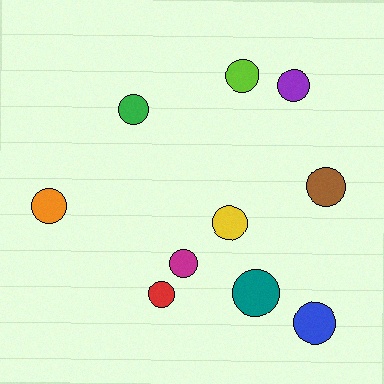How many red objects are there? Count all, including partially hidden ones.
There is 1 red object.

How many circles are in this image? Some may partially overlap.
There are 10 circles.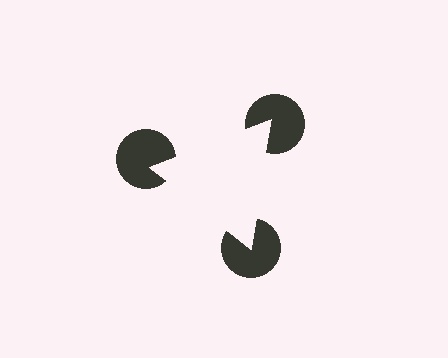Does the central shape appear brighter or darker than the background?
It typically appears slightly brighter than the background, even though no actual brightness change is drawn.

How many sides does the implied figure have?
3 sides.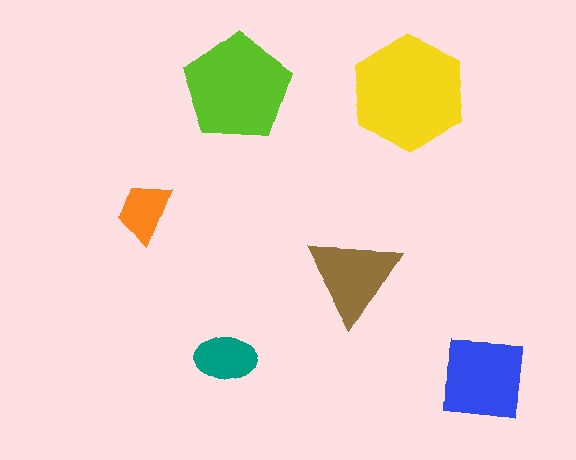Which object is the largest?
The yellow hexagon.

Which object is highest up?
The yellow hexagon is topmost.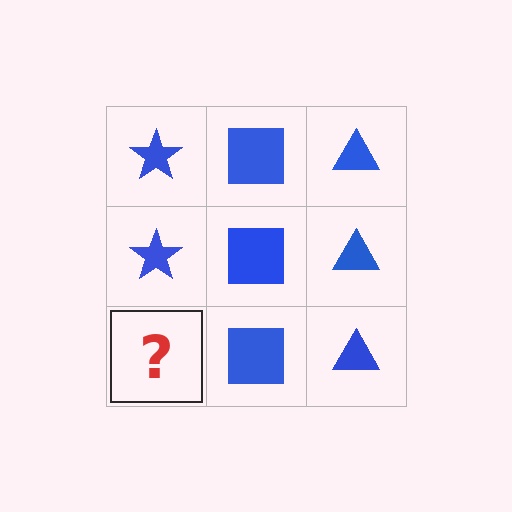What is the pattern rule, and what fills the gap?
The rule is that each column has a consistent shape. The gap should be filled with a blue star.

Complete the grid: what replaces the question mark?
The question mark should be replaced with a blue star.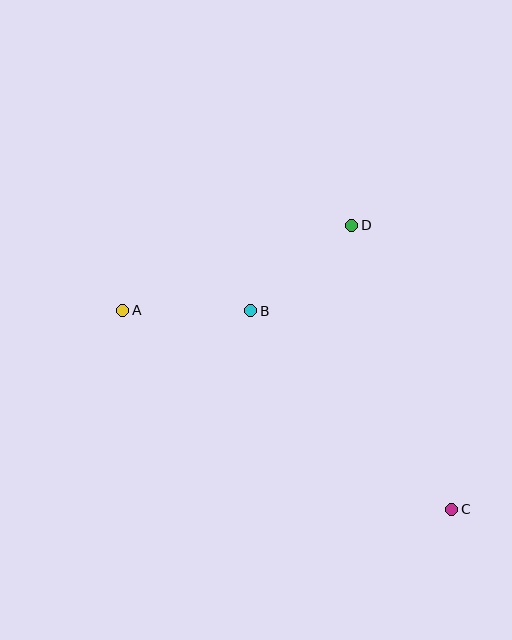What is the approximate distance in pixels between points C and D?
The distance between C and D is approximately 301 pixels.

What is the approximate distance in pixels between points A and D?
The distance between A and D is approximately 244 pixels.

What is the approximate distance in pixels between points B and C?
The distance between B and C is approximately 282 pixels.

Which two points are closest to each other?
Points A and B are closest to each other.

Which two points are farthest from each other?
Points A and C are farthest from each other.